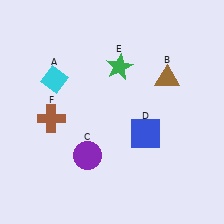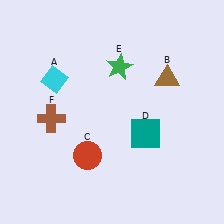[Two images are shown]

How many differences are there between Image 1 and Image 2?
There are 2 differences between the two images.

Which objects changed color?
C changed from purple to red. D changed from blue to teal.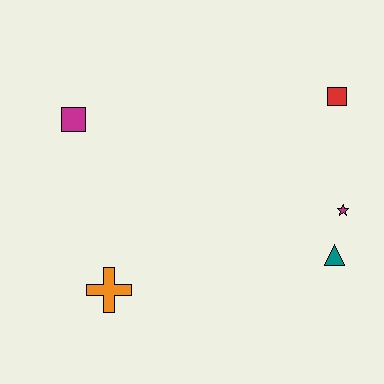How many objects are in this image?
There are 5 objects.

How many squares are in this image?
There are 2 squares.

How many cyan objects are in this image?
There are no cyan objects.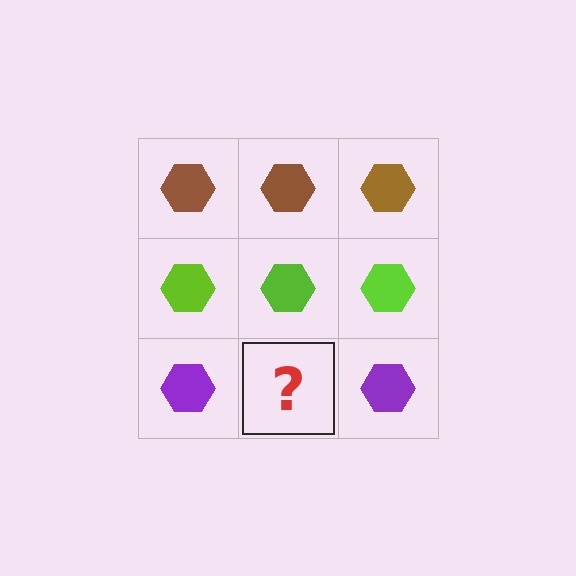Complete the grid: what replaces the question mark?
The question mark should be replaced with a purple hexagon.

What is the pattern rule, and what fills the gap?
The rule is that each row has a consistent color. The gap should be filled with a purple hexagon.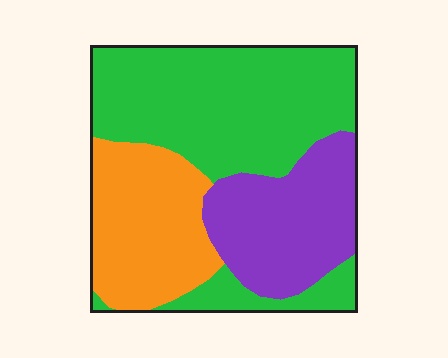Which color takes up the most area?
Green, at roughly 50%.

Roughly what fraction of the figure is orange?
Orange takes up about one quarter (1/4) of the figure.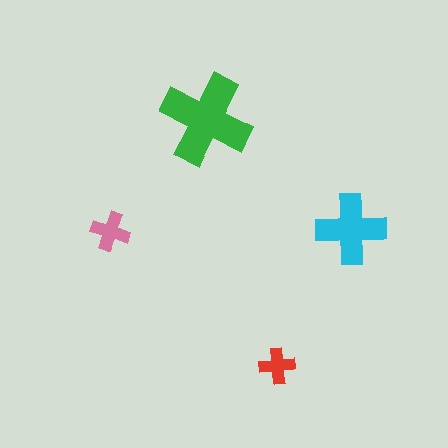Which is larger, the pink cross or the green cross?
The green one.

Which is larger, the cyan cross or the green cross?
The green one.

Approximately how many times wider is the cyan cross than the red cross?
About 2 times wider.